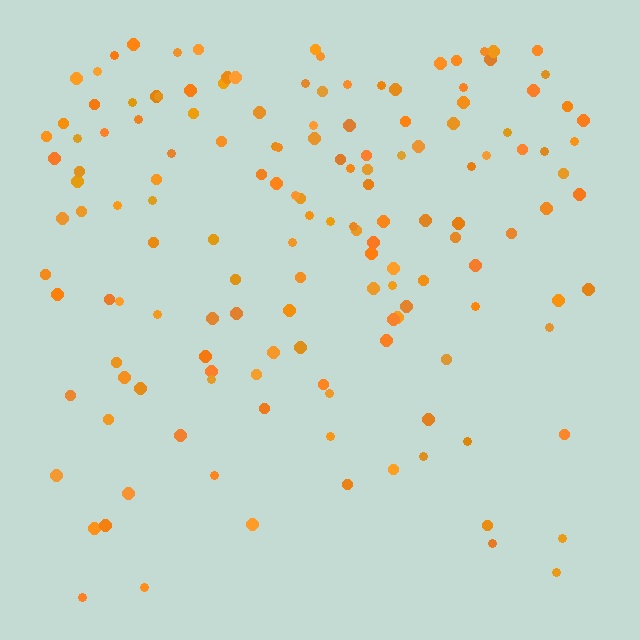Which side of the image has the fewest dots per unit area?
The bottom.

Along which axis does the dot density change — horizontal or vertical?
Vertical.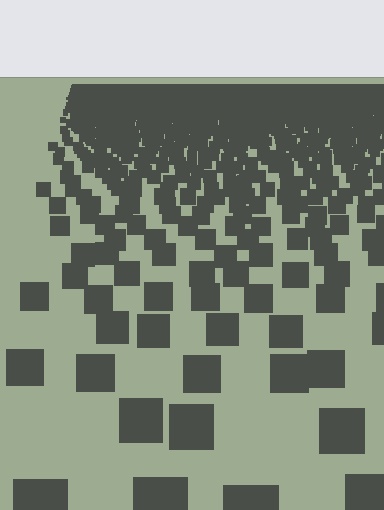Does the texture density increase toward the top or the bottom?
Density increases toward the top.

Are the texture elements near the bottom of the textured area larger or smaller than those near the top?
Larger. Near the bottom, elements are closer to the viewer and appear at a bigger on-screen size.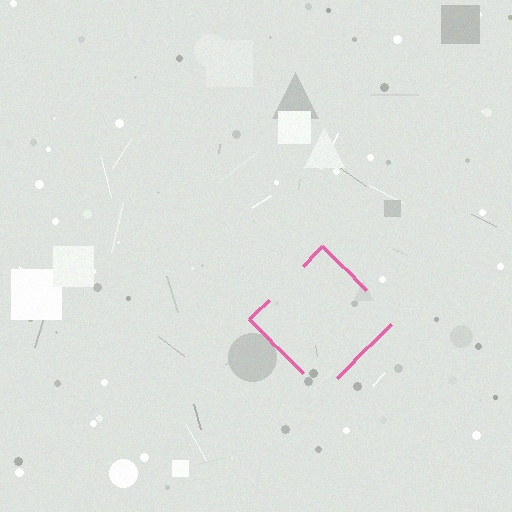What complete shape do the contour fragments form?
The contour fragments form a diamond.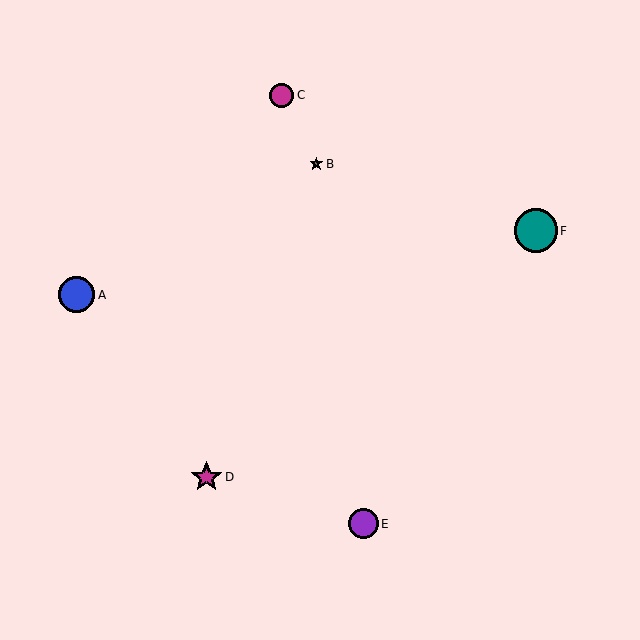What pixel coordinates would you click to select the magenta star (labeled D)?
Click at (206, 477) to select the magenta star D.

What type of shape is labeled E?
Shape E is a purple circle.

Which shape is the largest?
The teal circle (labeled F) is the largest.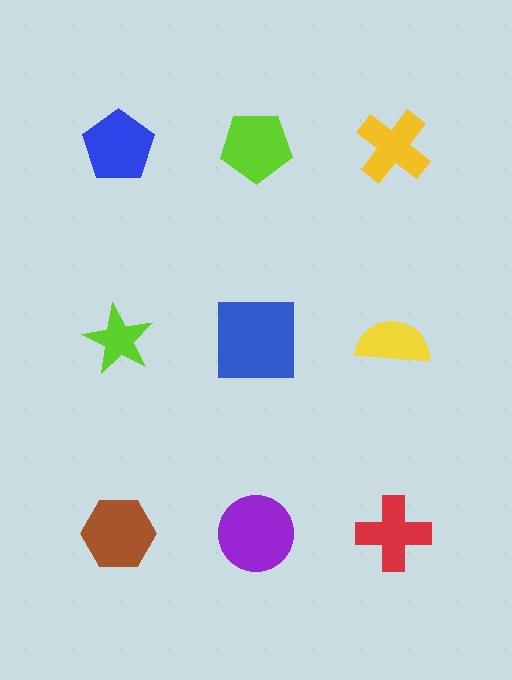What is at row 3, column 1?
A brown hexagon.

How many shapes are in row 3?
3 shapes.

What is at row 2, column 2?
A blue square.